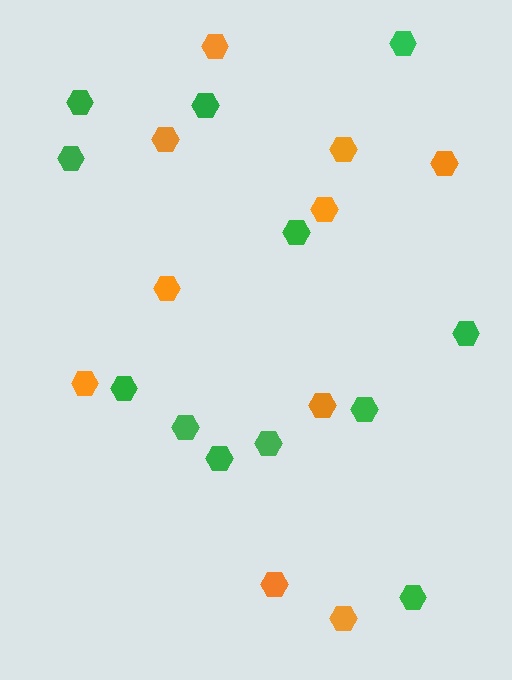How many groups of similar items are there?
There are 2 groups: one group of green hexagons (12) and one group of orange hexagons (10).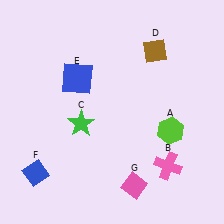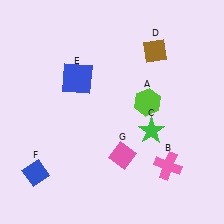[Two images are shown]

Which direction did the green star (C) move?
The green star (C) moved right.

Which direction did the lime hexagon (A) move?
The lime hexagon (A) moved up.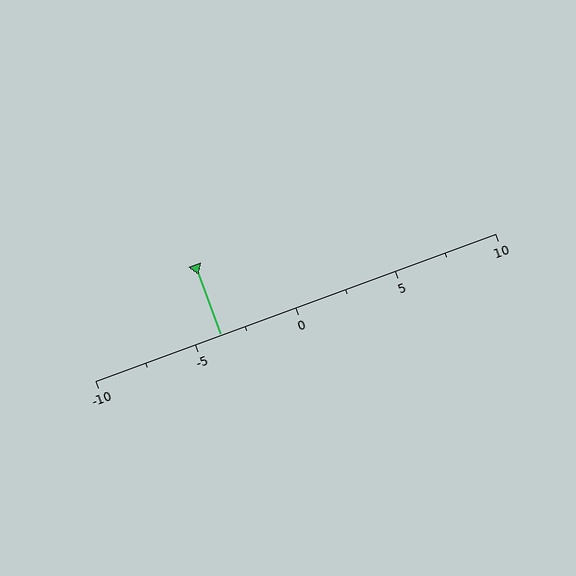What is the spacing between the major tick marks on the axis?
The major ticks are spaced 5 apart.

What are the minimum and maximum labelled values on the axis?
The axis runs from -10 to 10.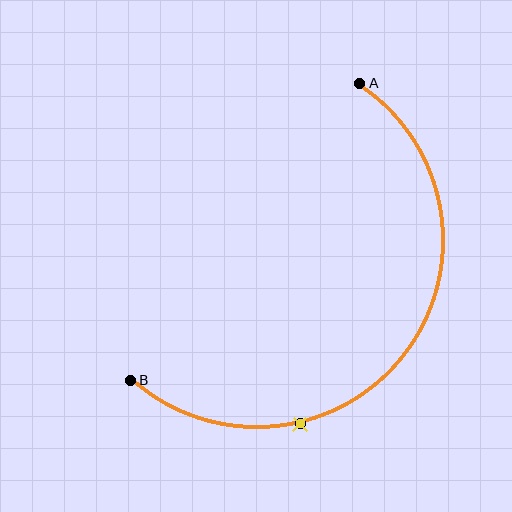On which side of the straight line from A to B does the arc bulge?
The arc bulges below and to the right of the straight line connecting A and B.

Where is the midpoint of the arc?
The arc midpoint is the point on the curve farthest from the straight line joining A and B. It sits below and to the right of that line.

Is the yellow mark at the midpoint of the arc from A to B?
No. The yellow mark lies on the arc but is closer to endpoint B. The arc midpoint would be at the point on the curve equidistant along the arc from both A and B.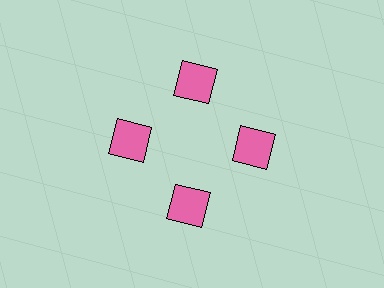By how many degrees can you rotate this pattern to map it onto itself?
The pattern maps onto itself every 90 degrees of rotation.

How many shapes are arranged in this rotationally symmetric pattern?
There are 4 shapes, arranged in 4 groups of 1.